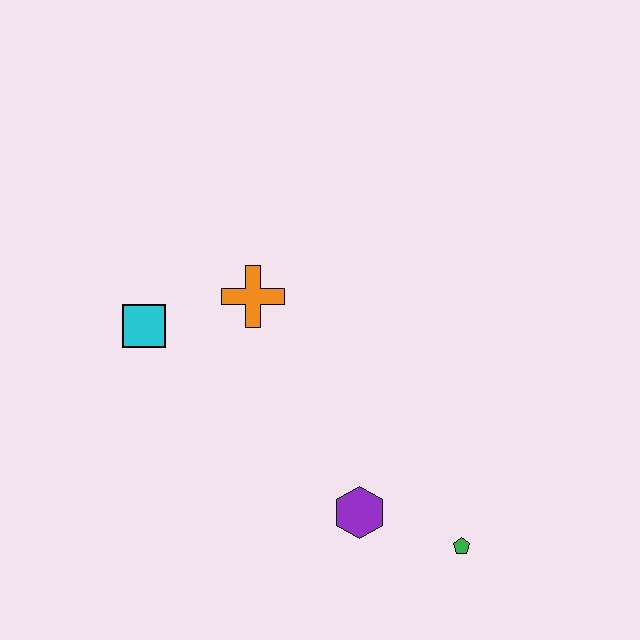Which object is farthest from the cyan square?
The green pentagon is farthest from the cyan square.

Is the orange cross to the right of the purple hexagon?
No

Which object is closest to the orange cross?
The cyan square is closest to the orange cross.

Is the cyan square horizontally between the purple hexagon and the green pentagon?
No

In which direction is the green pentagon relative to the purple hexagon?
The green pentagon is to the right of the purple hexagon.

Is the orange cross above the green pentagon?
Yes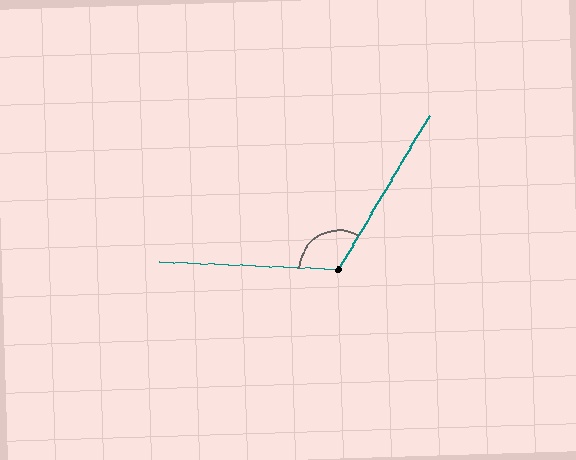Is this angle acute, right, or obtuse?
It is obtuse.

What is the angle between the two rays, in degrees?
Approximately 118 degrees.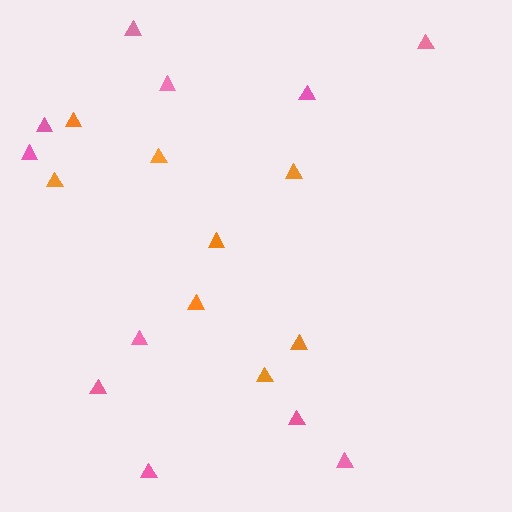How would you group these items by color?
There are 2 groups: one group of orange triangles (8) and one group of pink triangles (11).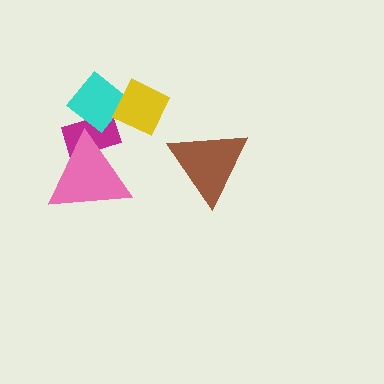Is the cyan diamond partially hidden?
Yes, it is partially covered by another shape.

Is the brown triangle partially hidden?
No, no other shape covers it.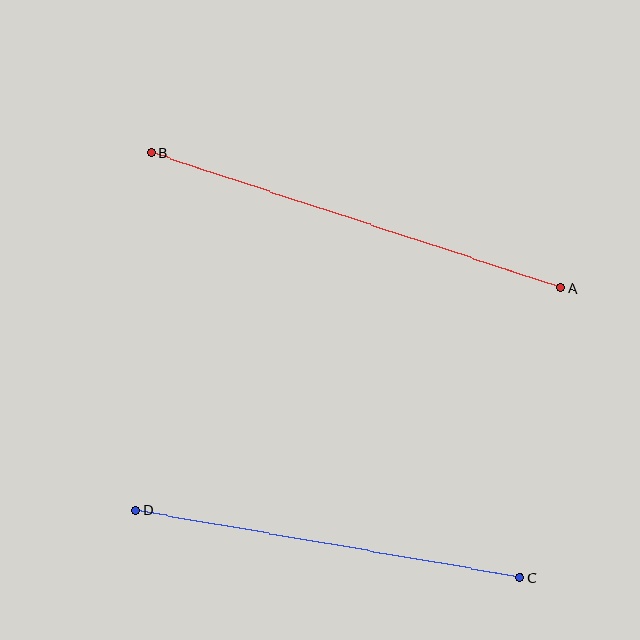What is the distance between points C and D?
The distance is approximately 391 pixels.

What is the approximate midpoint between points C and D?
The midpoint is at approximately (328, 544) pixels.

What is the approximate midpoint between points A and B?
The midpoint is at approximately (356, 221) pixels.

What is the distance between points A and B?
The distance is approximately 432 pixels.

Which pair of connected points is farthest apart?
Points A and B are farthest apart.